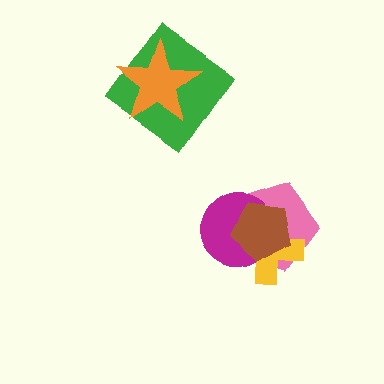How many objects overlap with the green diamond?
1 object overlaps with the green diamond.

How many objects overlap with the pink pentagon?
3 objects overlap with the pink pentagon.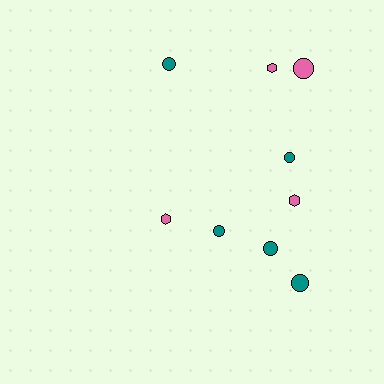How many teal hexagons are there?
There are no teal hexagons.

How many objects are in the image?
There are 9 objects.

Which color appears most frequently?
Teal, with 5 objects.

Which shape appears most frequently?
Circle, with 6 objects.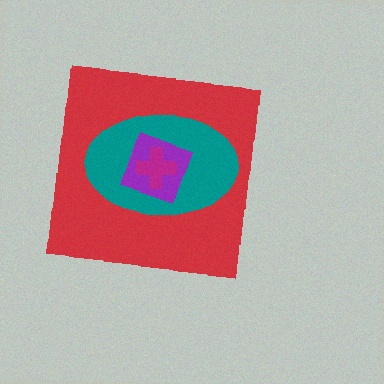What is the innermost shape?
The magenta cross.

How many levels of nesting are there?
4.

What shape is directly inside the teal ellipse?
The purple square.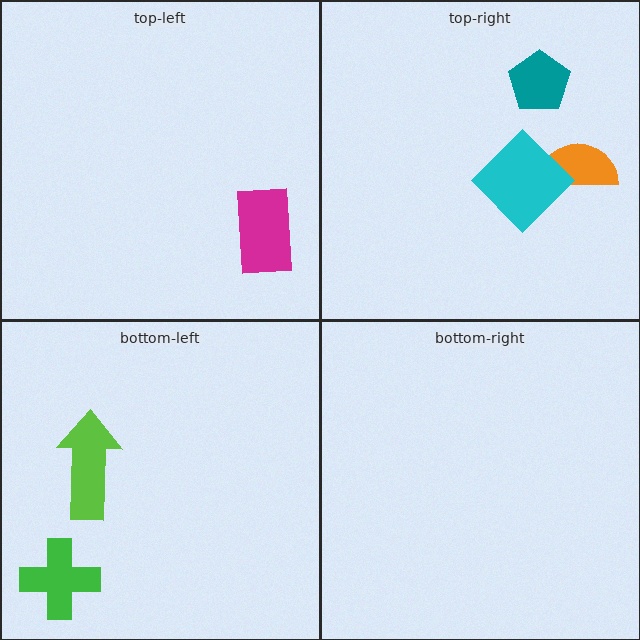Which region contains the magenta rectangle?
The top-left region.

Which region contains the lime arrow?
The bottom-left region.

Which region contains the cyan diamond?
The top-right region.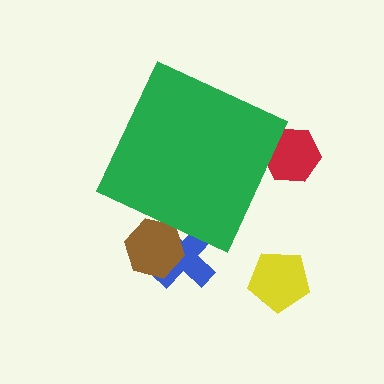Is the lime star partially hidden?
Yes, the lime star is partially hidden behind the green diamond.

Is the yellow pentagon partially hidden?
No, the yellow pentagon is fully visible.